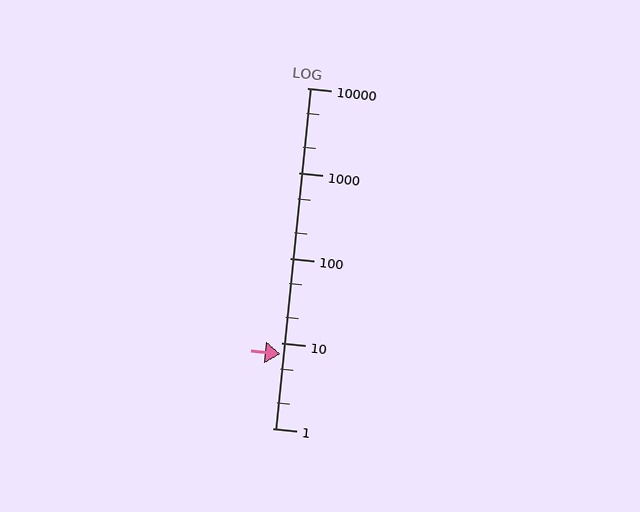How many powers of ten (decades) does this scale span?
The scale spans 4 decades, from 1 to 10000.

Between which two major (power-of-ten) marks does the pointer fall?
The pointer is between 1 and 10.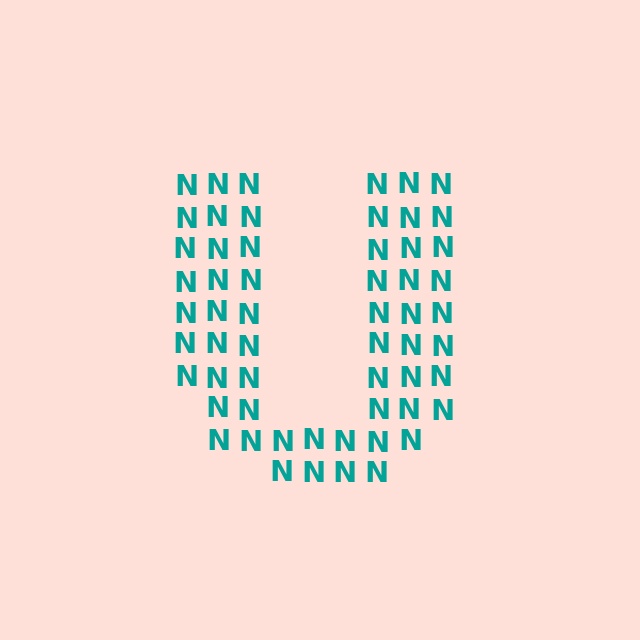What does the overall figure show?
The overall figure shows the letter U.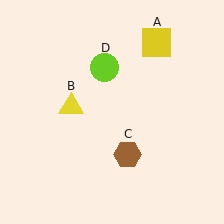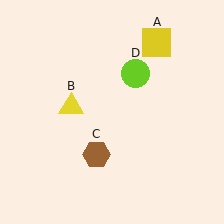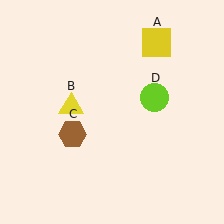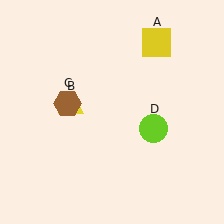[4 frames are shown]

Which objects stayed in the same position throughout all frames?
Yellow square (object A) and yellow triangle (object B) remained stationary.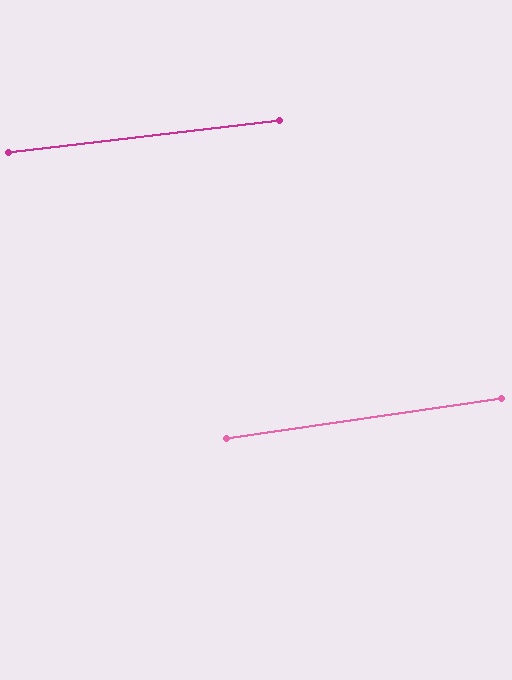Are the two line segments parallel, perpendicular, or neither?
Parallel — their directions differ by only 1.6°.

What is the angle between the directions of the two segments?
Approximately 2 degrees.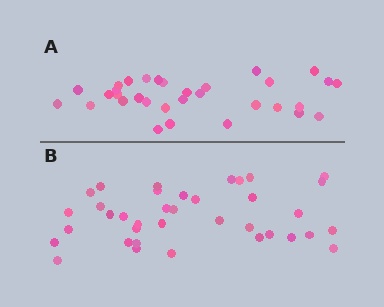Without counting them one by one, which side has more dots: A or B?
Region B (the bottom region) has more dots.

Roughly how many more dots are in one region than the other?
Region B has about 5 more dots than region A.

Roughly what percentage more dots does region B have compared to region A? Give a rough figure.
About 15% more.